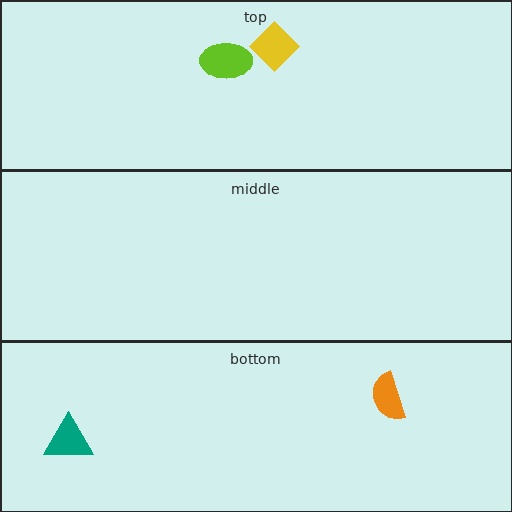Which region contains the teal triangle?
The bottom region.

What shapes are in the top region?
The lime ellipse, the yellow diamond.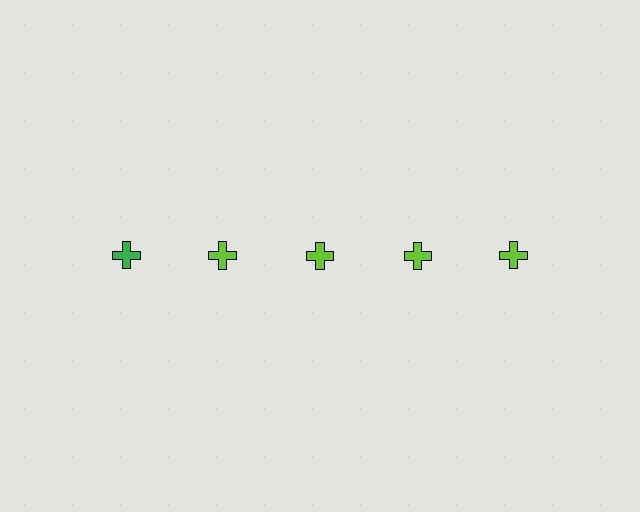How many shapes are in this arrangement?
There are 5 shapes arranged in a grid pattern.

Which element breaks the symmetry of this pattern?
The green cross in the top row, leftmost column breaks the symmetry. All other shapes are lime crosses.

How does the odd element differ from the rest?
It has a different color: green instead of lime.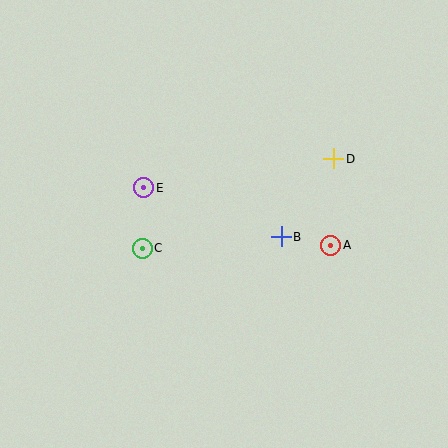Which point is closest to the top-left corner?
Point E is closest to the top-left corner.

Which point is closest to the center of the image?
Point B at (281, 237) is closest to the center.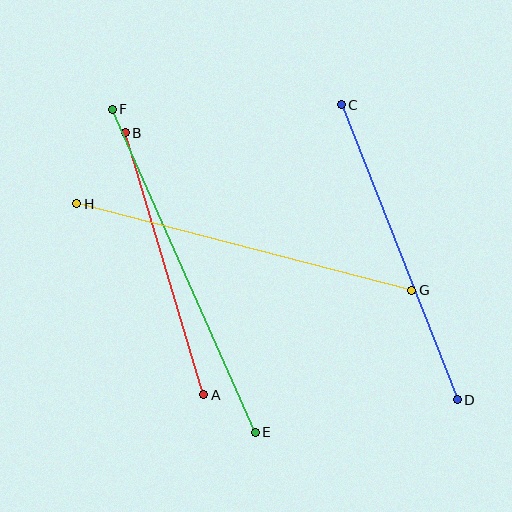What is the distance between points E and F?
The distance is approximately 353 pixels.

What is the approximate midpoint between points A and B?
The midpoint is at approximately (165, 264) pixels.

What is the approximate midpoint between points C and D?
The midpoint is at approximately (399, 252) pixels.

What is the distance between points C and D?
The distance is approximately 317 pixels.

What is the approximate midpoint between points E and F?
The midpoint is at approximately (184, 271) pixels.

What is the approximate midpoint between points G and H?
The midpoint is at approximately (244, 247) pixels.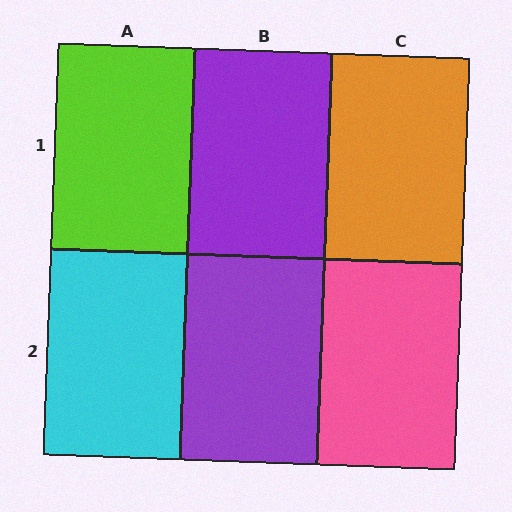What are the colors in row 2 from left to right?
Cyan, purple, pink.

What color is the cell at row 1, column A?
Lime.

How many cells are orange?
1 cell is orange.